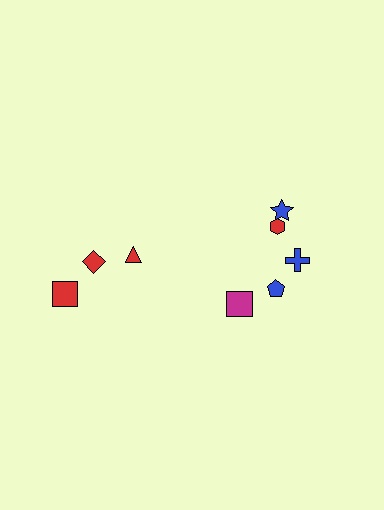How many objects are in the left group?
There are 3 objects.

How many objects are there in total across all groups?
There are 8 objects.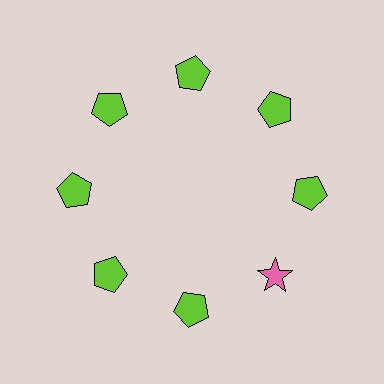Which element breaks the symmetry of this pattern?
The pink star at roughly the 4 o'clock position breaks the symmetry. All other shapes are lime pentagons.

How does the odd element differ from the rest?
It differs in both color (pink instead of lime) and shape (star instead of pentagon).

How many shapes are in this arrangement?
There are 8 shapes arranged in a ring pattern.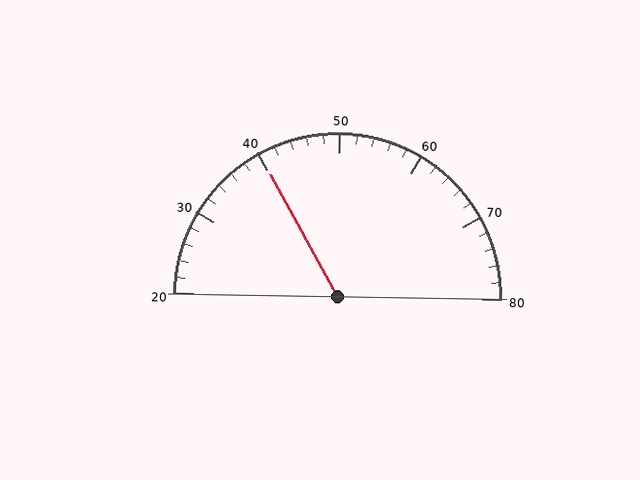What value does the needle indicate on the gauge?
The needle indicates approximately 40.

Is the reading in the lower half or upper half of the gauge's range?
The reading is in the lower half of the range (20 to 80).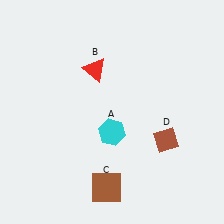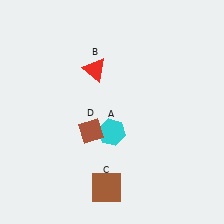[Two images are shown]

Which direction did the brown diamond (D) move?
The brown diamond (D) moved left.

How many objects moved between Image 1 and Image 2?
1 object moved between the two images.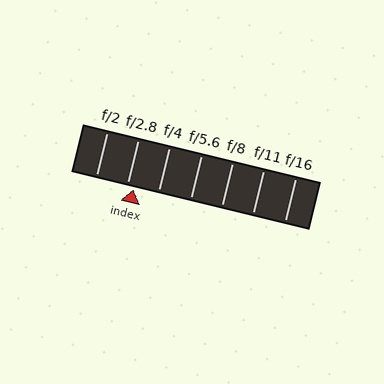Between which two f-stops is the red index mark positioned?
The index mark is between f/2.8 and f/4.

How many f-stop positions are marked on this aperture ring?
There are 7 f-stop positions marked.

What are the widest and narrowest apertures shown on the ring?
The widest aperture shown is f/2 and the narrowest is f/16.